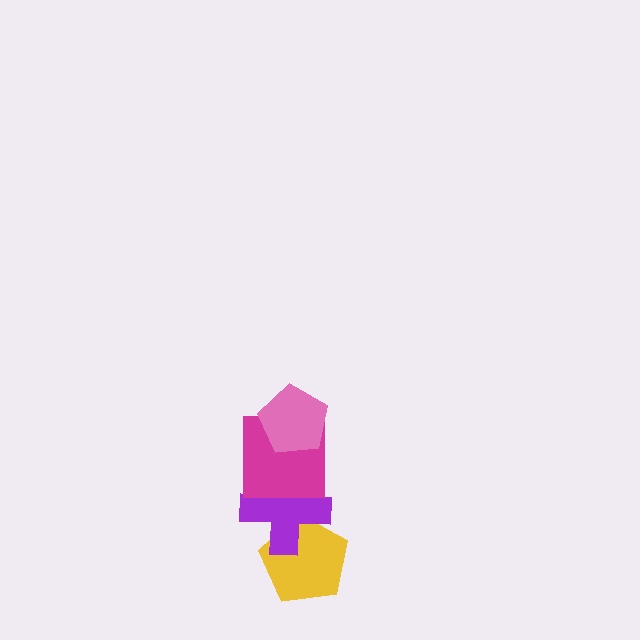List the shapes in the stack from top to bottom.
From top to bottom: the pink pentagon, the magenta square, the purple cross, the yellow pentagon.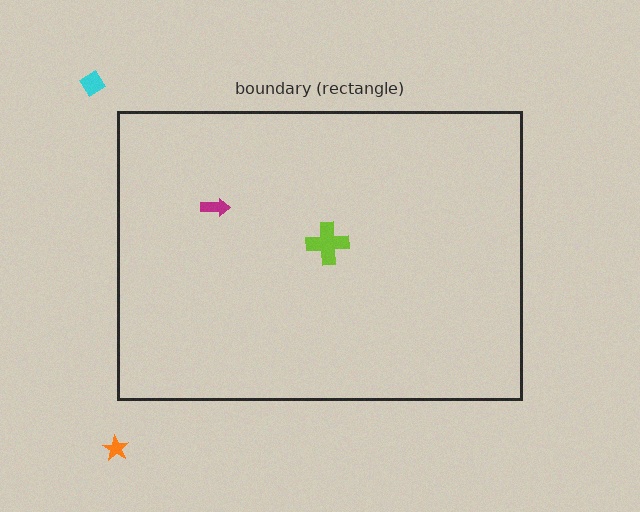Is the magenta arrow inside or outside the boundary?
Inside.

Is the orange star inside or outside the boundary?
Outside.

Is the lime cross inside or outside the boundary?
Inside.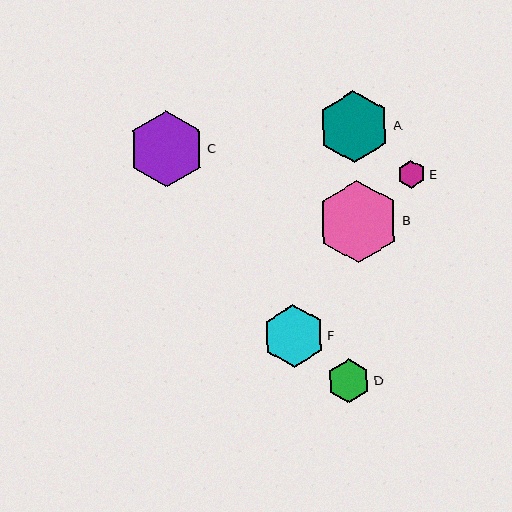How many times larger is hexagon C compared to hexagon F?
Hexagon C is approximately 1.2 times the size of hexagon F.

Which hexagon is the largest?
Hexagon B is the largest with a size of approximately 82 pixels.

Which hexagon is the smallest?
Hexagon E is the smallest with a size of approximately 28 pixels.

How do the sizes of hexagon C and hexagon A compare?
Hexagon C and hexagon A are approximately the same size.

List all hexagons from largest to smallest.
From largest to smallest: B, C, A, F, D, E.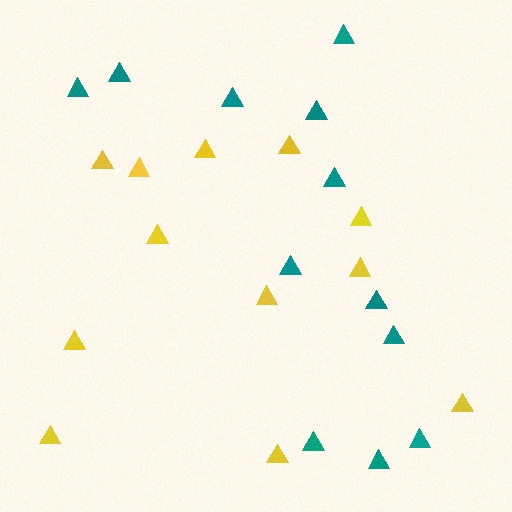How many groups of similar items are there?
There are 2 groups: one group of yellow triangles (12) and one group of teal triangles (12).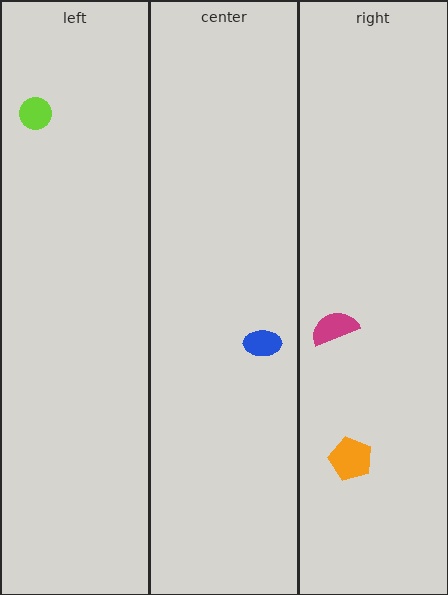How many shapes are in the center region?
1.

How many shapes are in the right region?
2.